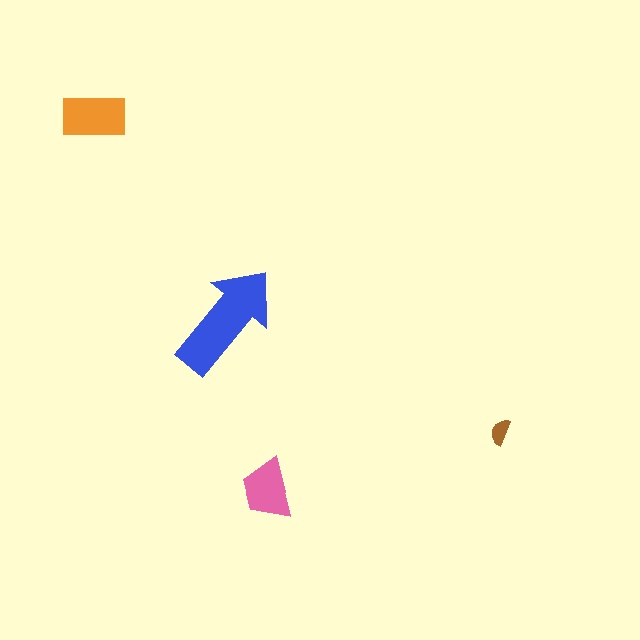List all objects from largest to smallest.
The blue arrow, the orange rectangle, the pink trapezoid, the brown semicircle.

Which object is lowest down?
The pink trapezoid is bottommost.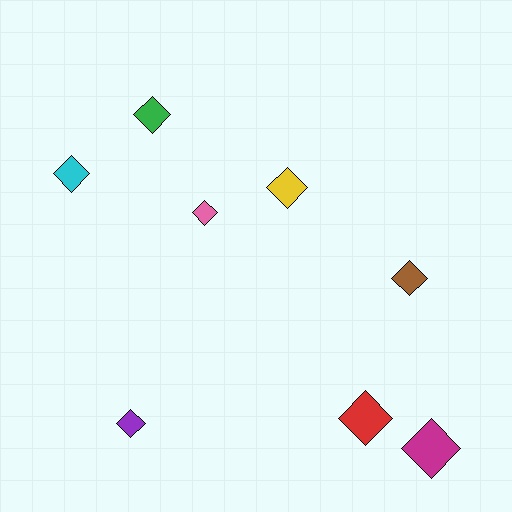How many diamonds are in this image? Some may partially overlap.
There are 8 diamonds.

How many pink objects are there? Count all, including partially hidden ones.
There is 1 pink object.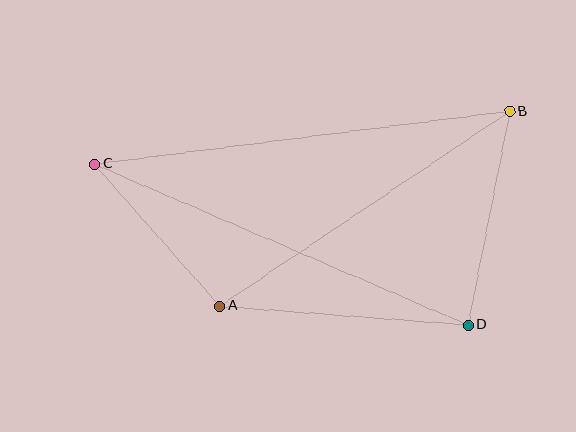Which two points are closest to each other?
Points A and C are closest to each other.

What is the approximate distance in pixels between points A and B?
The distance between A and B is approximately 349 pixels.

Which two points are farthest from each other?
Points B and C are farthest from each other.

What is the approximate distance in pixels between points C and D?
The distance between C and D is approximately 407 pixels.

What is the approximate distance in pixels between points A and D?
The distance between A and D is approximately 249 pixels.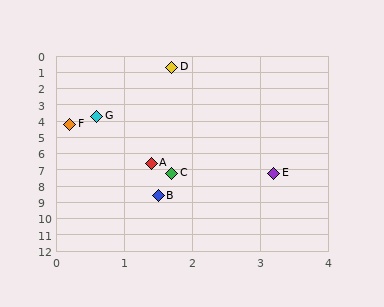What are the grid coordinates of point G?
Point G is at approximately (0.6, 3.7).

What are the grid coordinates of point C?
Point C is at approximately (1.7, 7.2).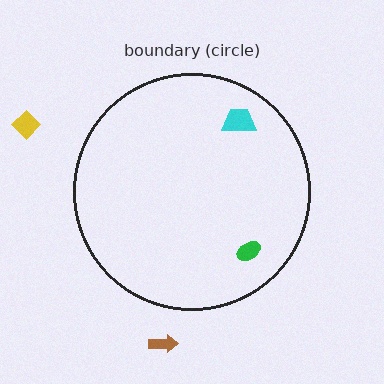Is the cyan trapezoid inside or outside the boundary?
Inside.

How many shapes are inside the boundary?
2 inside, 2 outside.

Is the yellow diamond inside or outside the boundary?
Outside.